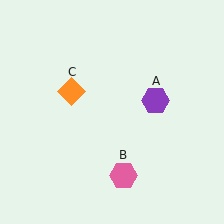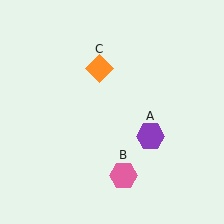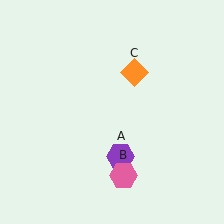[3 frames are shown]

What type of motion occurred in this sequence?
The purple hexagon (object A), orange diamond (object C) rotated clockwise around the center of the scene.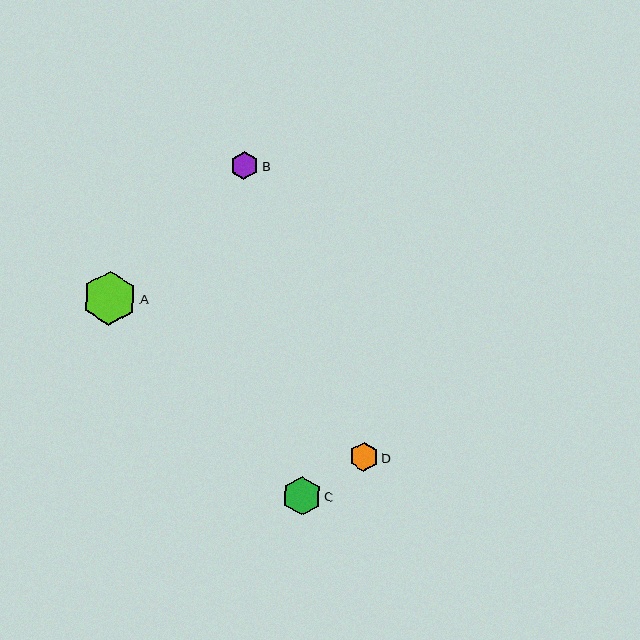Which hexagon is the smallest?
Hexagon B is the smallest with a size of approximately 27 pixels.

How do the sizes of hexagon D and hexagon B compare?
Hexagon D and hexagon B are approximately the same size.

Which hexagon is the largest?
Hexagon A is the largest with a size of approximately 54 pixels.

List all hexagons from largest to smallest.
From largest to smallest: A, C, D, B.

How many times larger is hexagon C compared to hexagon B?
Hexagon C is approximately 1.4 times the size of hexagon B.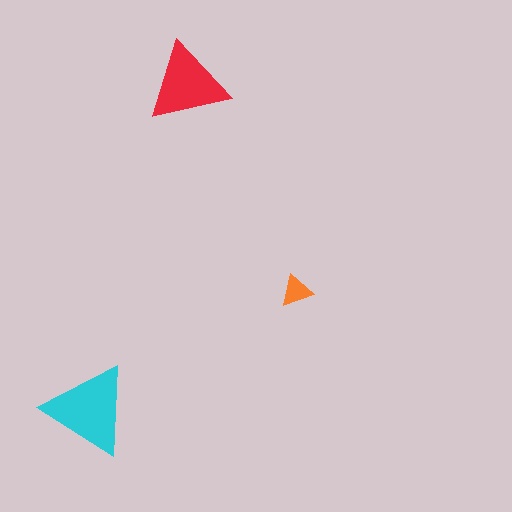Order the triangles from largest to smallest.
the cyan one, the red one, the orange one.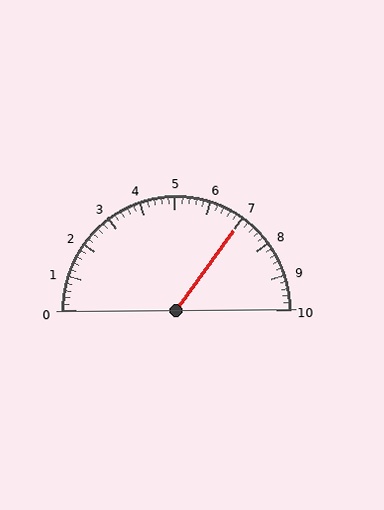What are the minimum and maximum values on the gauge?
The gauge ranges from 0 to 10.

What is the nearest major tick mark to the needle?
The nearest major tick mark is 7.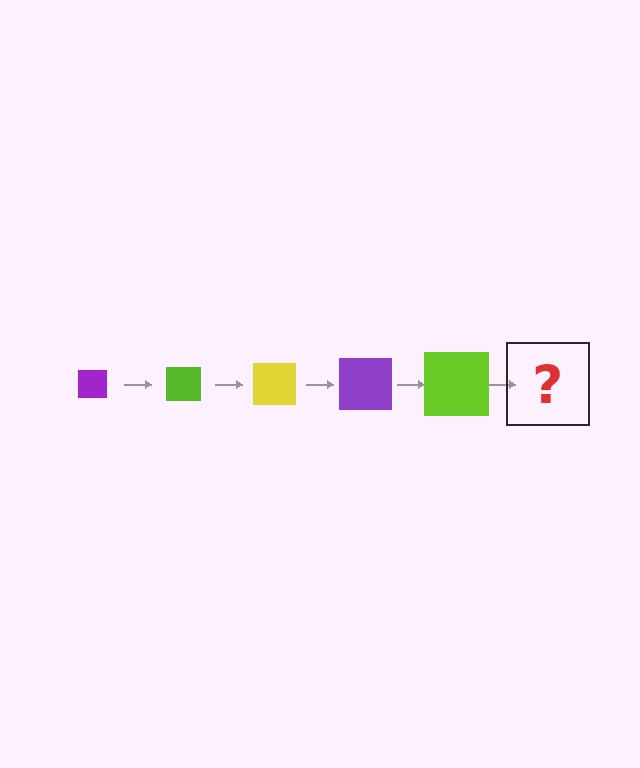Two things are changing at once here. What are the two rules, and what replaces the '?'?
The two rules are that the square grows larger each step and the color cycles through purple, lime, and yellow. The '?' should be a yellow square, larger than the previous one.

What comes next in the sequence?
The next element should be a yellow square, larger than the previous one.